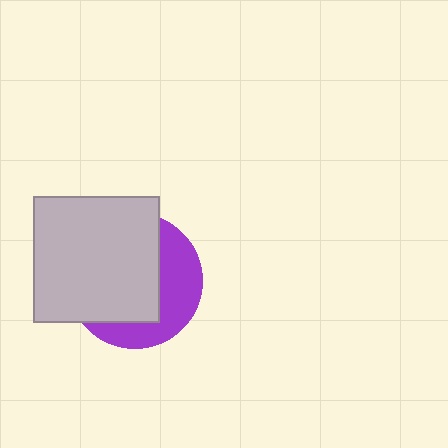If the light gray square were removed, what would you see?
You would see the complete purple circle.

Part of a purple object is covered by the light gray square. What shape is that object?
It is a circle.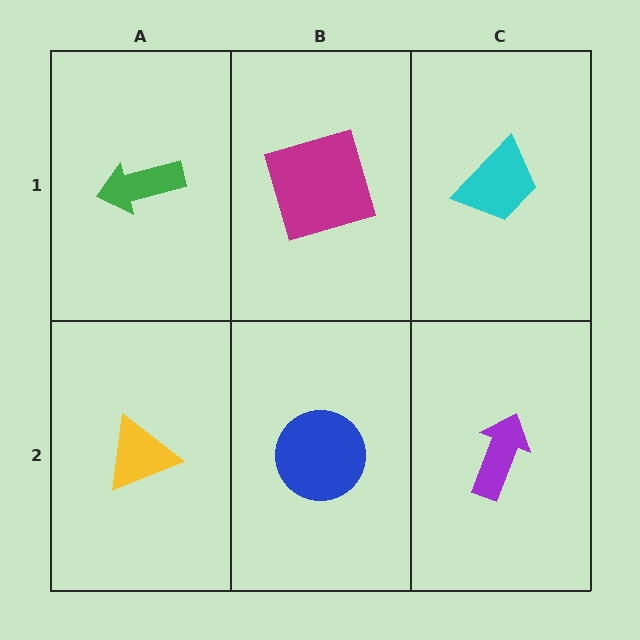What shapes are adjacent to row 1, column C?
A purple arrow (row 2, column C), a magenta square (row 1, column B).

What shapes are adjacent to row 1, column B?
A blue circle (row 2, column B), a green arrow (row 1, column A), a cyan trapezoid (row 1, column C).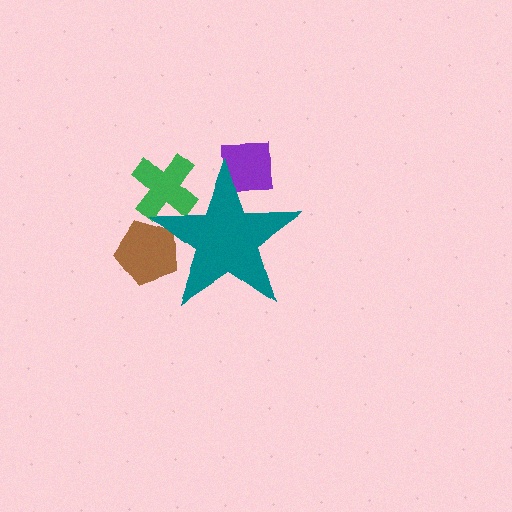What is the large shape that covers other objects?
A teal star.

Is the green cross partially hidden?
Yes, the green cross is partially hidden behind the teal star.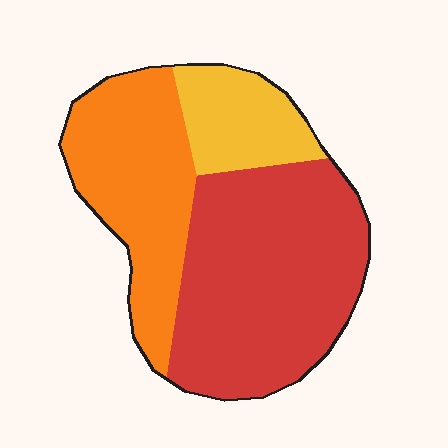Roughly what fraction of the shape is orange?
Orange takes up about one third (1/3) of the shape.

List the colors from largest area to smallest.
From largest to smallest: red, orange, yellow.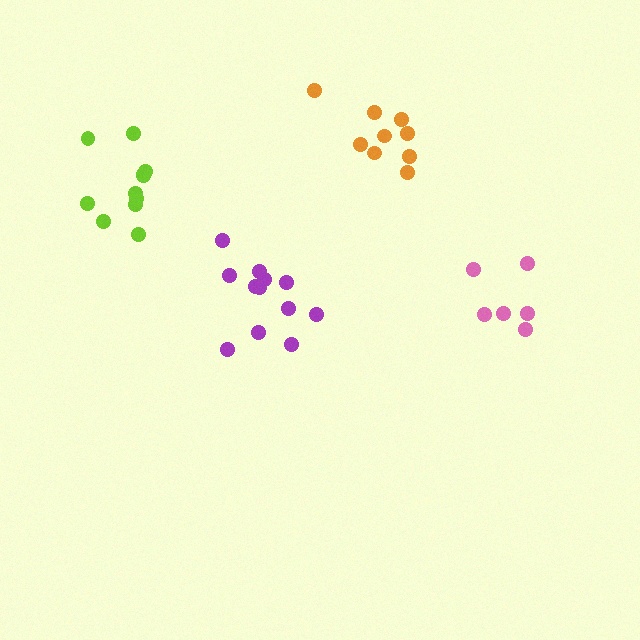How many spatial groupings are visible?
There are 4 spatial groupings.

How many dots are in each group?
Group 1: 12 dots, Group 2: 9 dots, Group 3: 11 dots, Group 4: 6 dots (38 total).